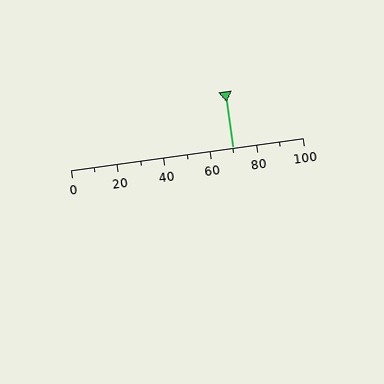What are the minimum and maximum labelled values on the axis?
The axis runs from 0 to 100.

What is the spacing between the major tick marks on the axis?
The major ticks are spaced 20 apart.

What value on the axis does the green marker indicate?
The marker indicates approximately 70.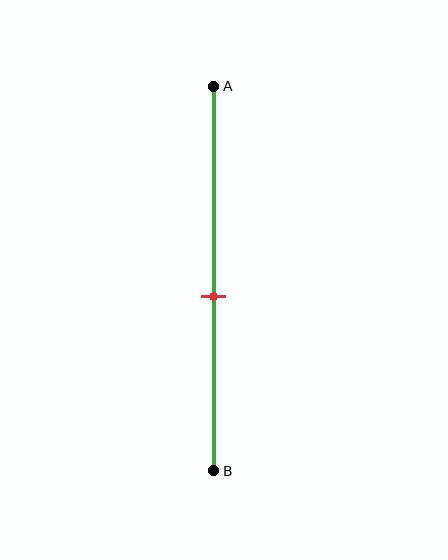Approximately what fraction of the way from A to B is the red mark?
The red mark is approximately 55% of the way from A to B.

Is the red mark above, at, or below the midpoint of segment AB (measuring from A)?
The red mark is below the midpoint of segment AB.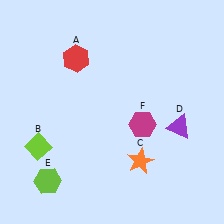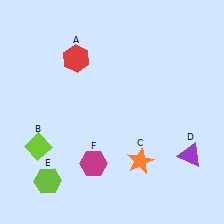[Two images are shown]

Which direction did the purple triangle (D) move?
The purple triangle (D) moved down.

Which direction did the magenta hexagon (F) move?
The magenta hexagon (F) moved left.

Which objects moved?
The objects that moved are: the purple triangle (D), the magenta hexagon (F).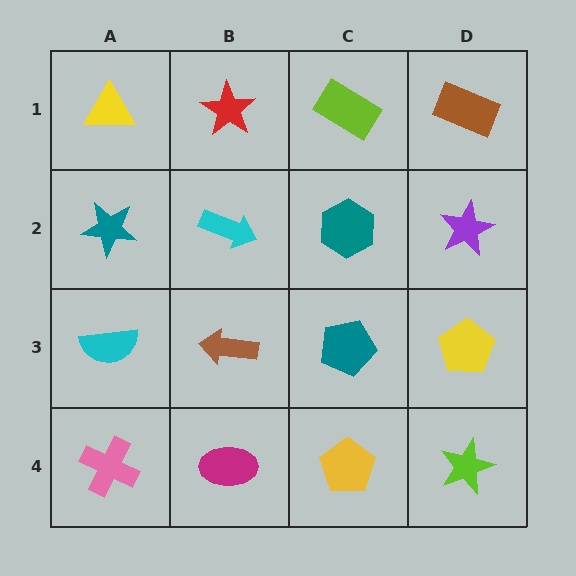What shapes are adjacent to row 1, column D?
A purple star (row 2, column D), a lime rectangle (row 1, column C).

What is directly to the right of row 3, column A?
A brown arrow.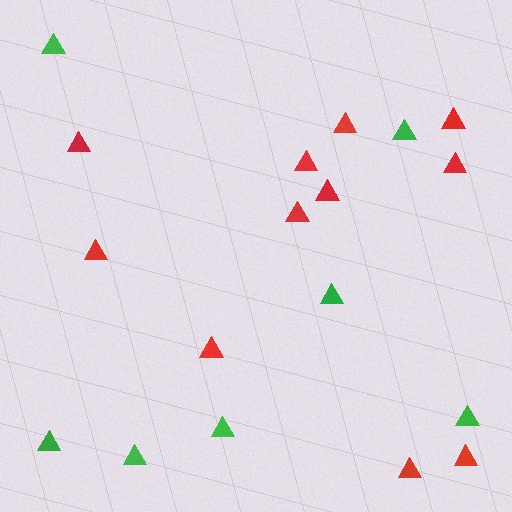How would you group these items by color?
There are 2 groups: one group of green triangles (7) and one group of red triangles (11).